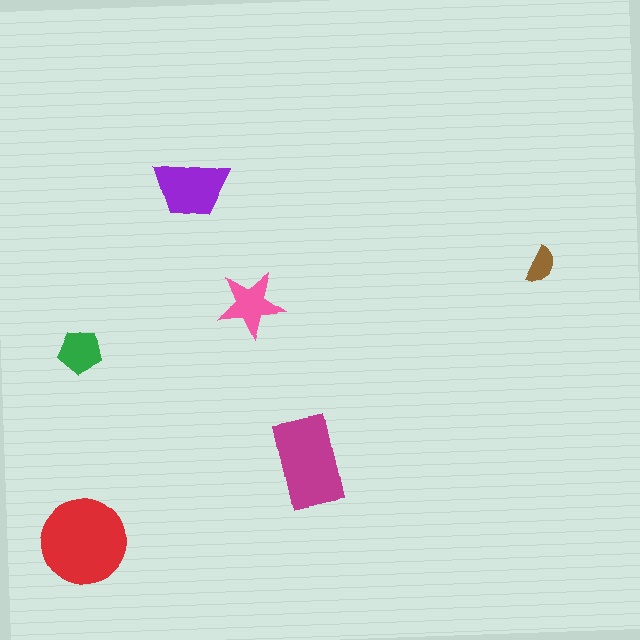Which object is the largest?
The red circle.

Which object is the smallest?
The brown semicircle.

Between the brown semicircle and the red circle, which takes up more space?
The red circle.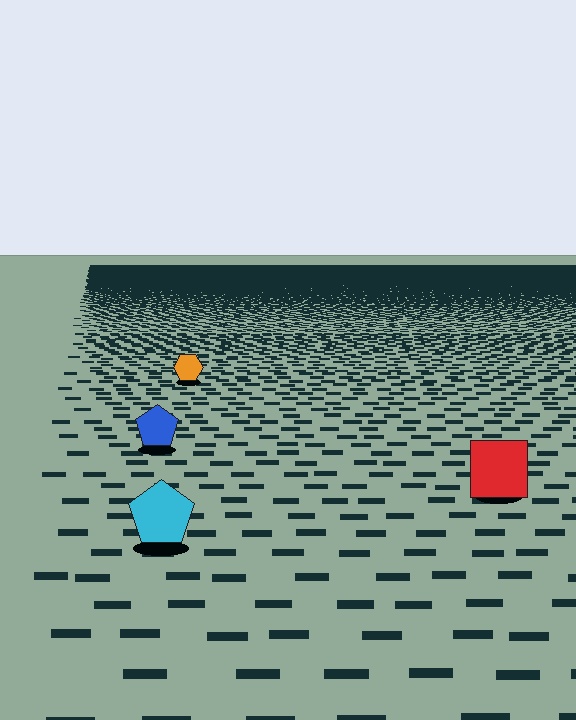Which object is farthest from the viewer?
The orange hexagon is farthest from the viewer. It appears smaller and the ground texture around it is denser.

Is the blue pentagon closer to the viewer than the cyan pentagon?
No. The cyan pentagon is closer — you can tell from the texture gradient: the ground texture is coarser near it.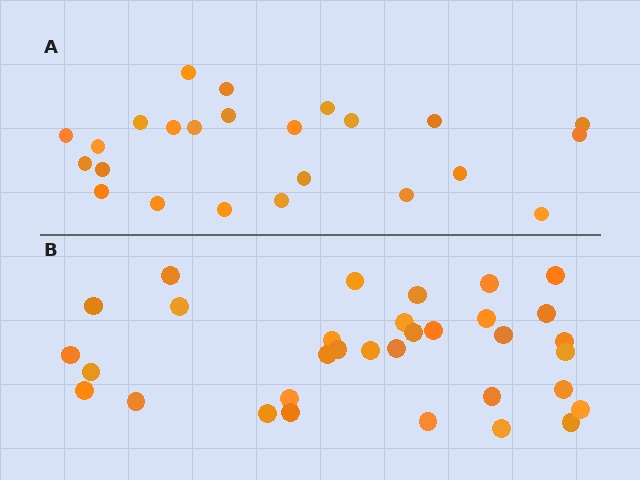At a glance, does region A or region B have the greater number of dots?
Region B (the bottom region) has more dots.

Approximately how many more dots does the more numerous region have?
Region B has roughly 8 or so more dots than region A.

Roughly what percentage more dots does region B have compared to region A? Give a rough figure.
About 40% more.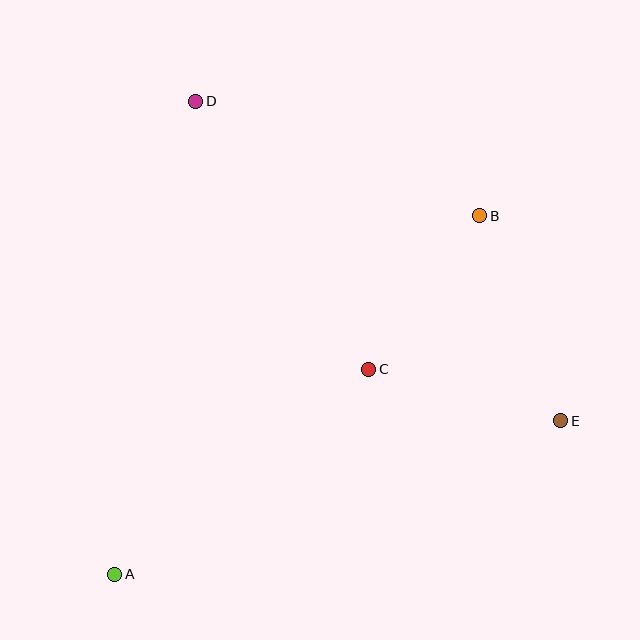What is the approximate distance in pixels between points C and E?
The distance between C and E is approximately 199 pixels.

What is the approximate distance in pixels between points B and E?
The distance between B and E is approximately 220 pixels.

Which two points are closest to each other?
Points B and C are closest to each other.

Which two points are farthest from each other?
Points A and B are farthest from each other.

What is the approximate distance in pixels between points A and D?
The distance between A and D is approximately 480 pixels.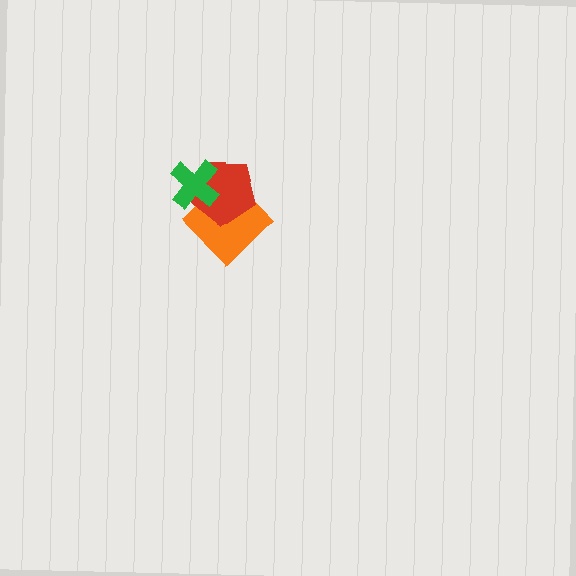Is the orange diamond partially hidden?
Yes, it is partially covered by another shape.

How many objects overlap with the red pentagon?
2 objects overlap with the red pentagon.